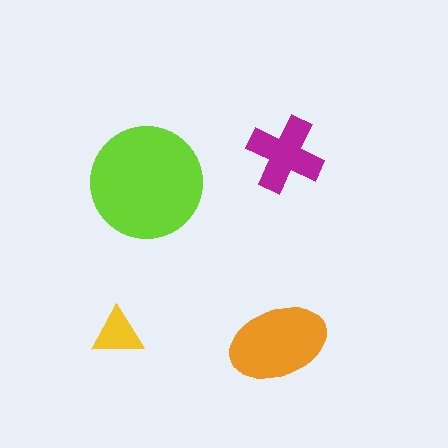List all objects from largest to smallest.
The lime circle, the orange ellipse, the magenta cross, the yellow triangle.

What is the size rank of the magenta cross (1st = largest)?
3rd.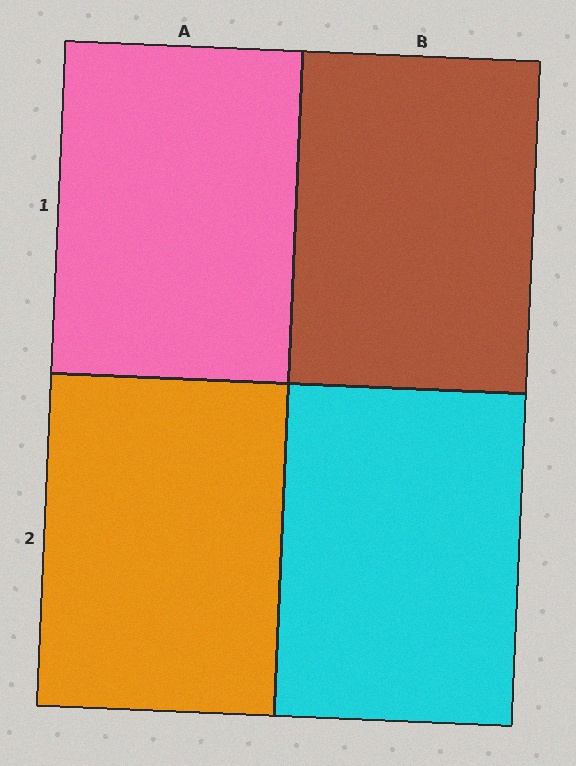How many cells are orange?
1 cell is orange.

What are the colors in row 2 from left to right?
Orange, cyan.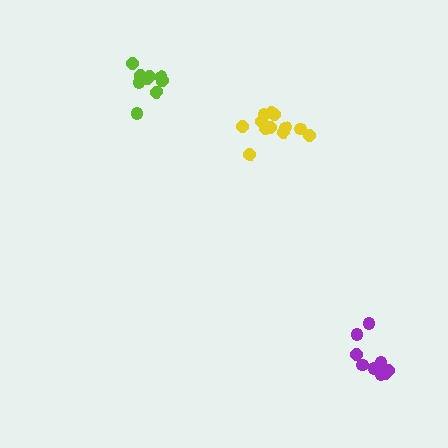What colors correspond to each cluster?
The clusters are colored: purple, yellow, lime.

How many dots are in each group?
Group 1: 9 dots, Group 2: 12 dots, Group 3: 9 dots (30 total).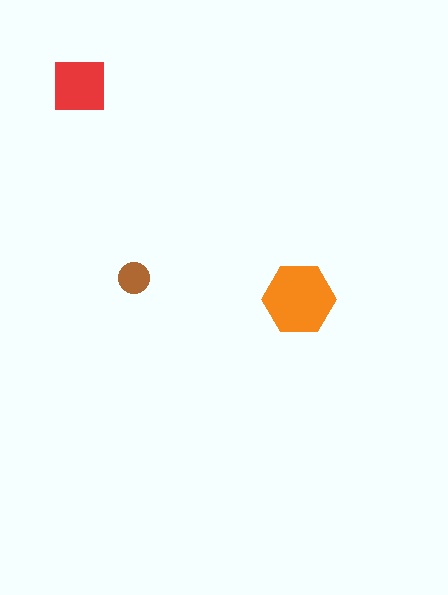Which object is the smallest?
The brown circle.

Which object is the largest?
The orange hexagon.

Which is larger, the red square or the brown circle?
The red square.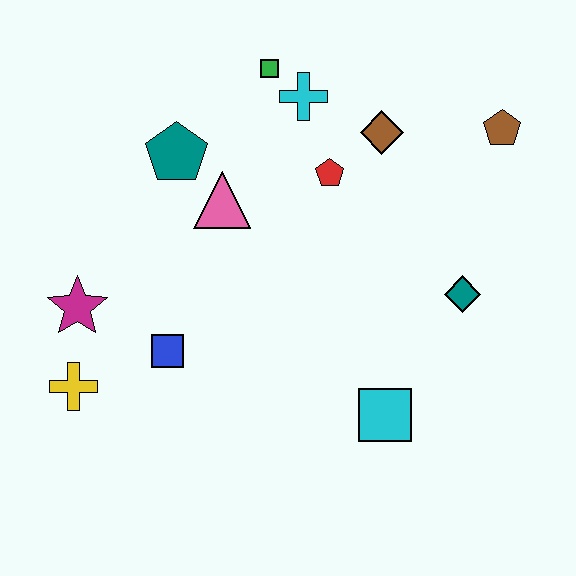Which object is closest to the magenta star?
The yellow cross is closest to the magenta star.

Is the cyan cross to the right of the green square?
Yes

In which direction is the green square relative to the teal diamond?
The green square is above the teal diamond.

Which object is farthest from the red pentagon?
The yellow cross is farthest from the red pentagon.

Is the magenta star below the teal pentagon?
Yes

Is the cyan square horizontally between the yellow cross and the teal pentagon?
No